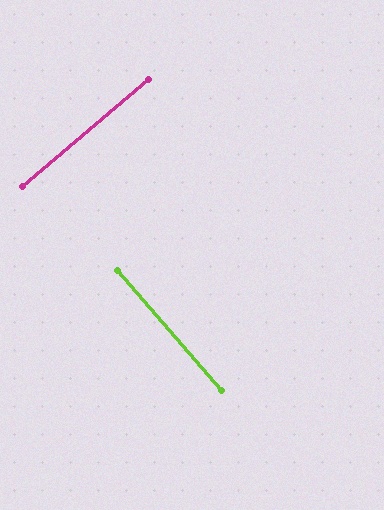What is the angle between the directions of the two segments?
Approximately 89 degrees.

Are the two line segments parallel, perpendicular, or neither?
Perpendicular — they meet at approximately 89°.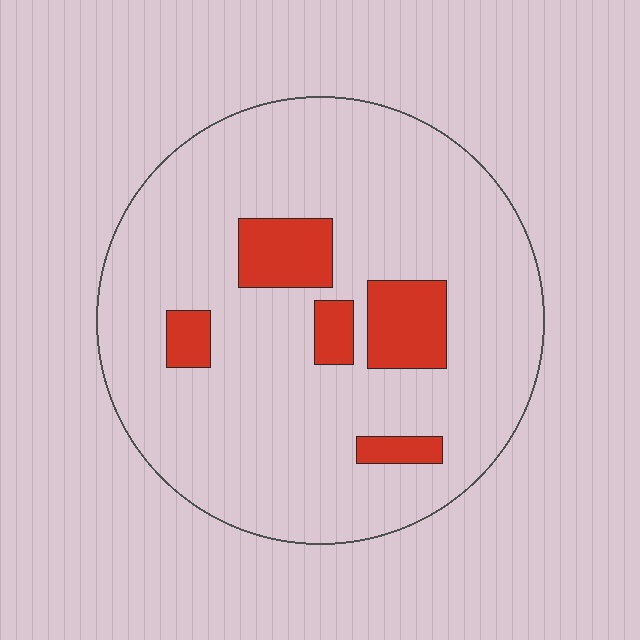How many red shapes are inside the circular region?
5.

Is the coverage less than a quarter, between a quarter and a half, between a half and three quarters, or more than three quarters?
Less than a quarter.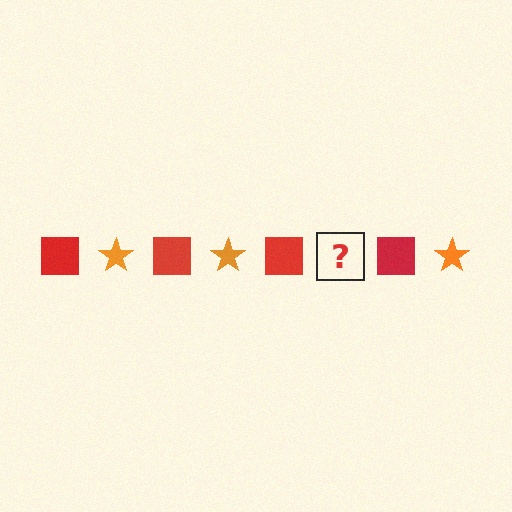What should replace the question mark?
The question mark should be replaced with an orange star.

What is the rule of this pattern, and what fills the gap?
The rule is that the pattern alternates between red square and orange star. The gap should be filled with an orange star.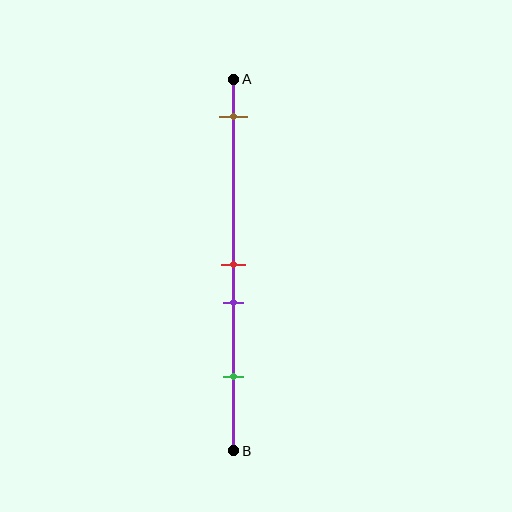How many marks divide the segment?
There are 4 marks dividing the segment.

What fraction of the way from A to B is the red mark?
The red mark is approximately 50% (0.5) of the way from A to B.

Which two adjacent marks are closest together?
The red and purple marks are the closest adjacent pair.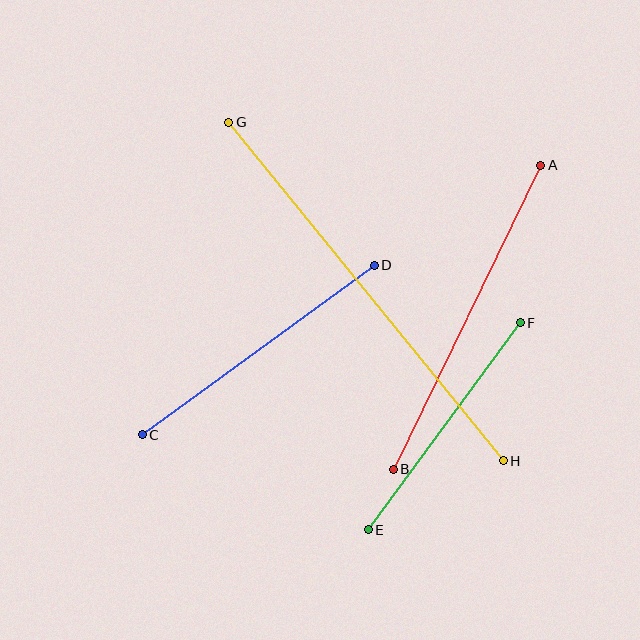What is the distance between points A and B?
The distance is approximately 338 pixels.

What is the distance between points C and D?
The distance is approximately 287 pixels.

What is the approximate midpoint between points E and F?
The midpoint is at approximately (444, 426) pixels.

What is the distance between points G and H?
The distance is approximately 435 pixels.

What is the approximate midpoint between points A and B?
The midpoint is at approximately (467, 317) pixels.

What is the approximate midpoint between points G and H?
The midpoint is at approximately (366, 291) pixels.